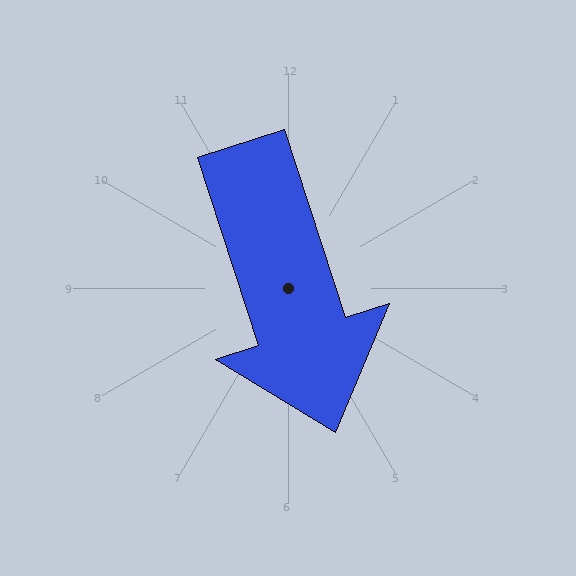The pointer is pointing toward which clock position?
Roughly 5 o'clock.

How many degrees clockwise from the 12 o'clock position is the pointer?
Approximately 162 degrees.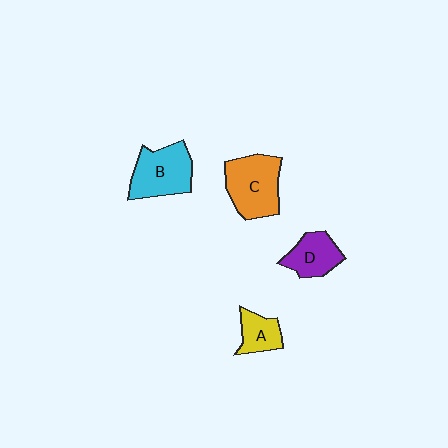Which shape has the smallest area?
Shape A (yellow).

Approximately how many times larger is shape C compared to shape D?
Approximately 1.5 times.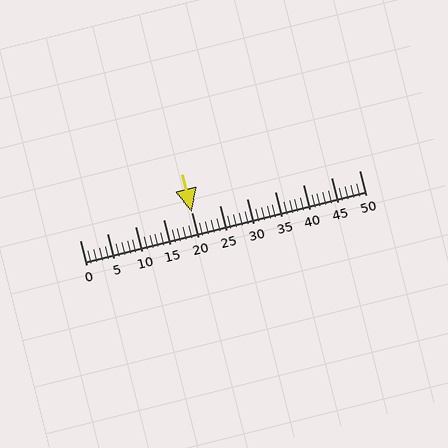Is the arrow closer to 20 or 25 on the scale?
The arrow is closer to 20.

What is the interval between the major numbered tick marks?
The major tick marks are spaced 5 units apart.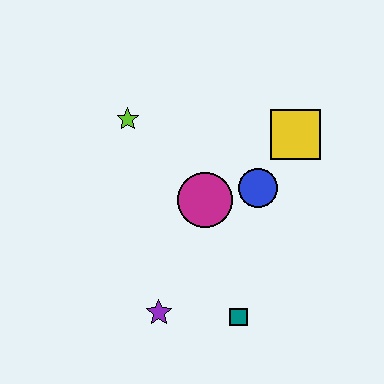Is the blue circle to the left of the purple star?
No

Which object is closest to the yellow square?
The blue circle is closest to the yellow square.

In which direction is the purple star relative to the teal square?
The purple star is to the left of the teal square.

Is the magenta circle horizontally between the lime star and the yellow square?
Yes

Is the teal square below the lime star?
Yes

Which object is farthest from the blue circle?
The purple star is farthest from the blue circle.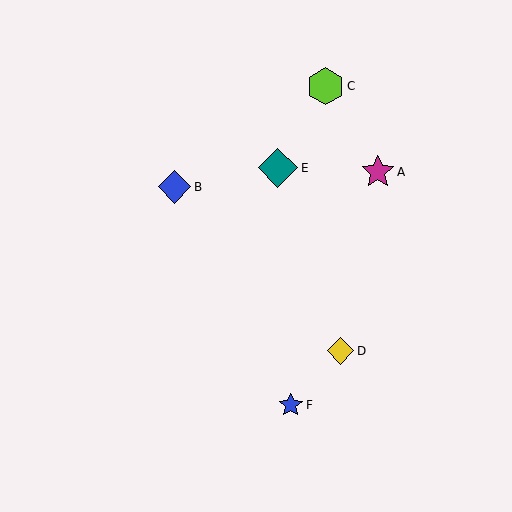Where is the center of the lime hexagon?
The center of the lime hexagon is at (325, 86).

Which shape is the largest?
The teal diamond (labeled E) is the largest.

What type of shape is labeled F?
Shape F is a blue star.